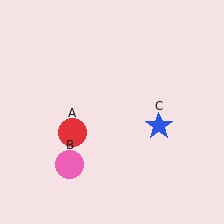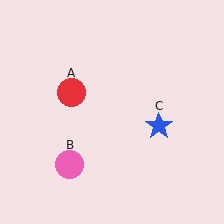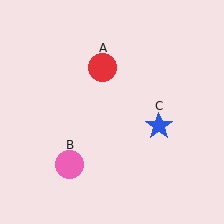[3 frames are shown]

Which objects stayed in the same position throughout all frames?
Pink circle (object B) and blue star (object C) remained stationary.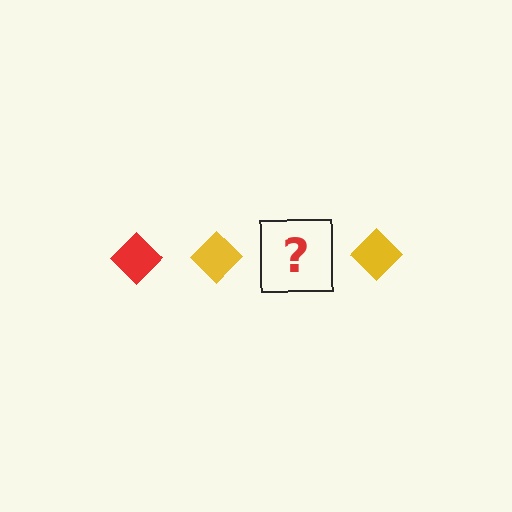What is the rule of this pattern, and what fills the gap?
The rule is that the pattern cycles through red, yellow diamonds. The gap should be filled with a red diamond.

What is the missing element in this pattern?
The missing element is a red diamond.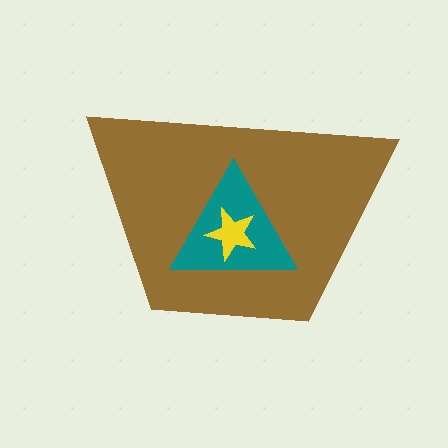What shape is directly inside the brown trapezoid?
The teal triangle.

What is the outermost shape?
The brown trapezoid.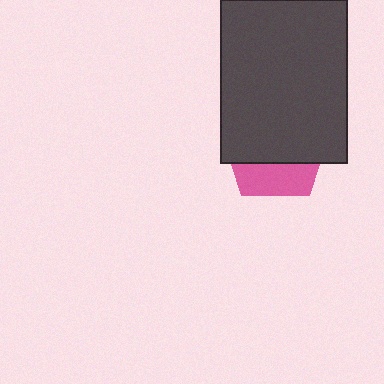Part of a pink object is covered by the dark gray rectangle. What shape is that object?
It is a pentagon.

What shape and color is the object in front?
The object in front is a dark gray rectangle.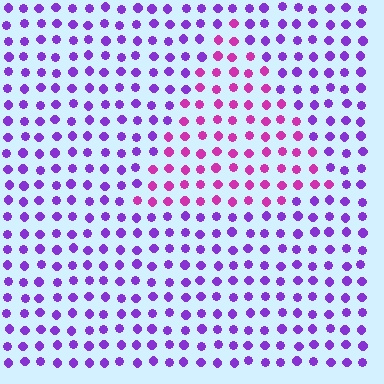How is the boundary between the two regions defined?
The boundary is defined purely by a slight shift in hue (about 41 degrees). Spacing, size, and orientation are identical on both sides.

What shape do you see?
I see a triangle.